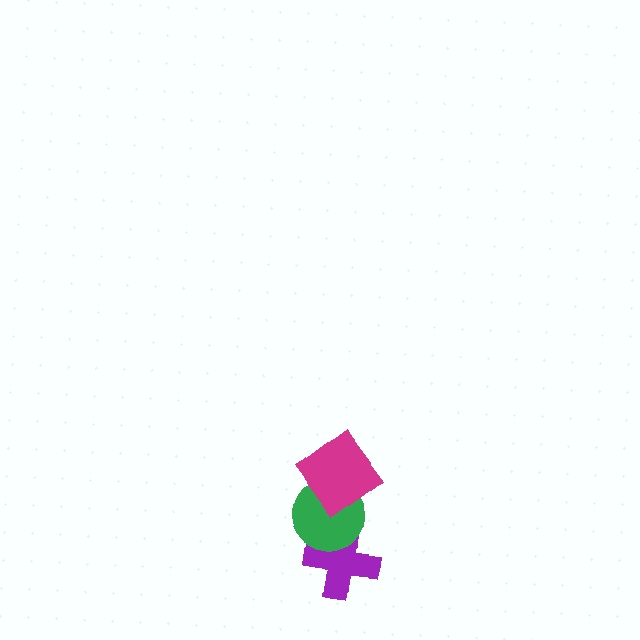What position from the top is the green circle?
The green circle is 2nd from the top.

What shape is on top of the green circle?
The magenta diamond is on top of the green circle.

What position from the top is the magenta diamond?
The magenta diamond is 1st from the top.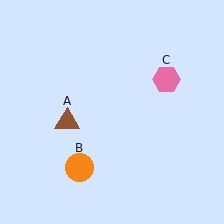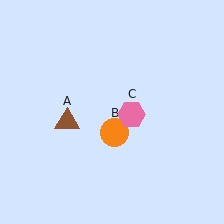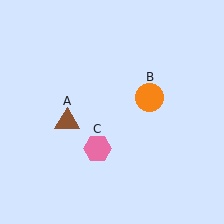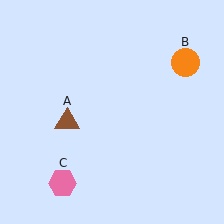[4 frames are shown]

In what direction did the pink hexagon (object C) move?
The pink hexagon (object C) moved down and to the left.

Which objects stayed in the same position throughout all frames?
Brown triangle (object A) remained stationary.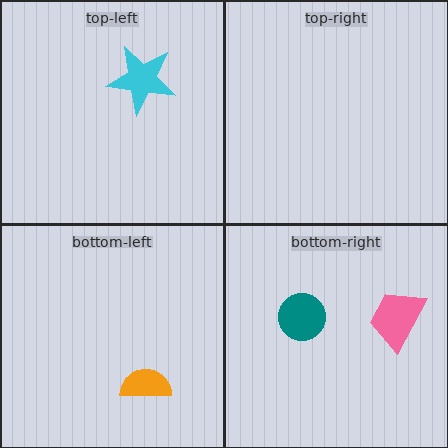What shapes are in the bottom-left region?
The orange semicircle.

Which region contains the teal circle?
The bottom-right region.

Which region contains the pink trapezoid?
The bottom-right region.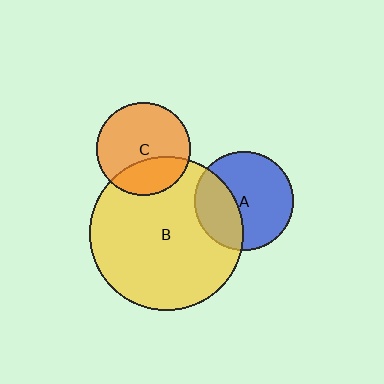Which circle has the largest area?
Circle B (yellow).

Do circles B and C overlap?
Yes.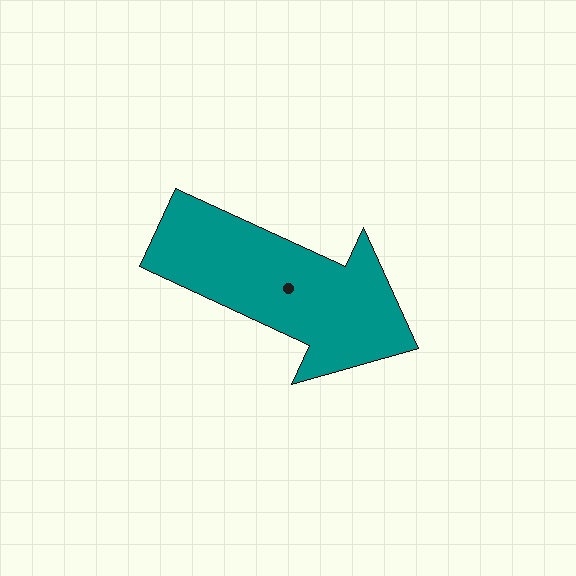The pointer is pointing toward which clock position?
Roughly 4 o'clock.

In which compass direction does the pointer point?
Southeast.